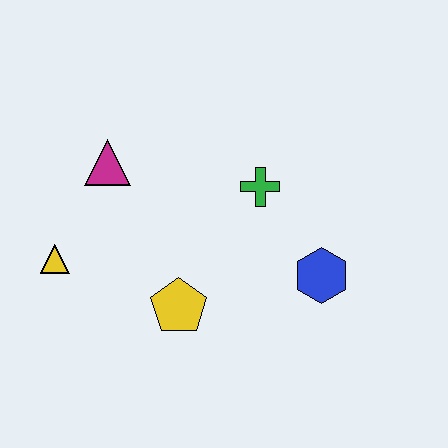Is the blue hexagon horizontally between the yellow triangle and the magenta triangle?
No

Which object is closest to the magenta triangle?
The yellow triangle is closest to the magenta triangle.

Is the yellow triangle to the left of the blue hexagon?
Yes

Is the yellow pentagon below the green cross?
Yes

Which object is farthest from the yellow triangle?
The blue hexagon is farthest from the yellow triangle.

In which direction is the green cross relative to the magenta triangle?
The green cross is to the right of the magenta triangle.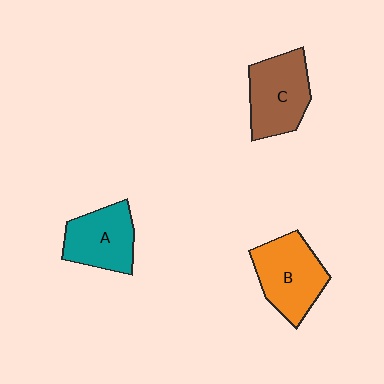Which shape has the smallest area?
Shape A (teal).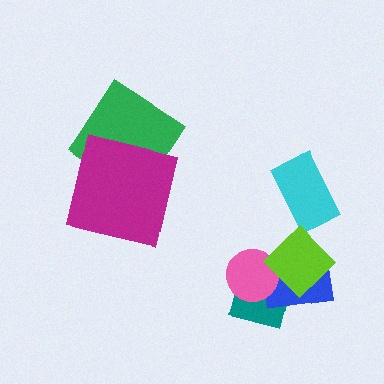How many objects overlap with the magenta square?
1 object overlaps with the magenta square.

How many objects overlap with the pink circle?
3 objects overlap with the pink circle.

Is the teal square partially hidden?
Yes, it is partially covered by another shape.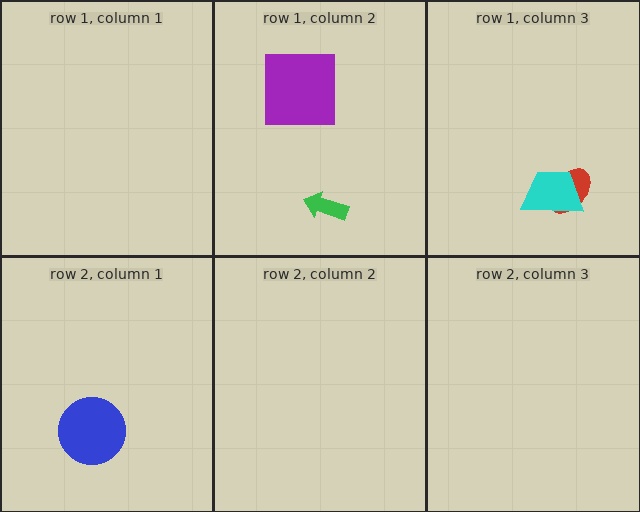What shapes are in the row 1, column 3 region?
The red ellipse, the cyan trapezoid.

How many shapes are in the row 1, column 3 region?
2.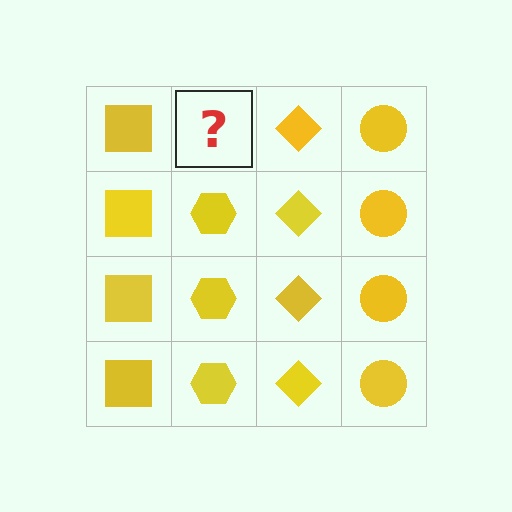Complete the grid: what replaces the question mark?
The question mark should be replaced with a yellow hexagon.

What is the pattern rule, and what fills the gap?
The rule is that each column has a consistent shape. The gap should be filled with a yellow hexagon.